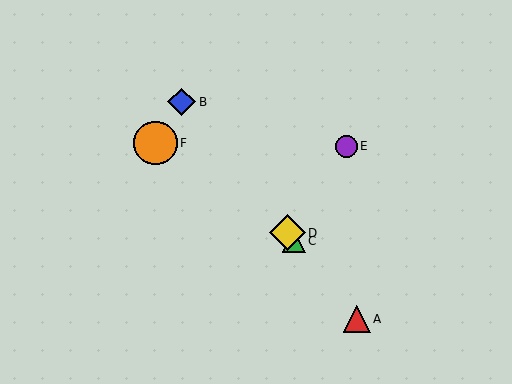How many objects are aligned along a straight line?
4 objects (A, B, C, D) are aligned along a straight line.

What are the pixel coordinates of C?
Object C is at (294, 241).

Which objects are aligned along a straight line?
Objects A, B, C, D are aligned along a straight line.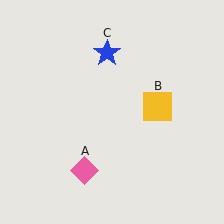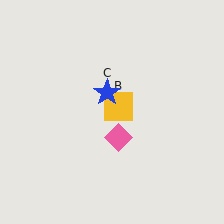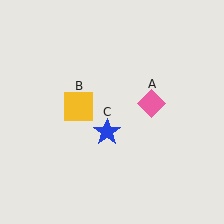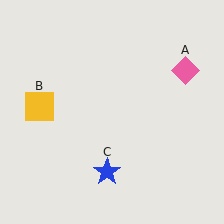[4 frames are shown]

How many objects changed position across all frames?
3 objects changed position: pink diamond (object A), yellow square (object B), blue star (object C).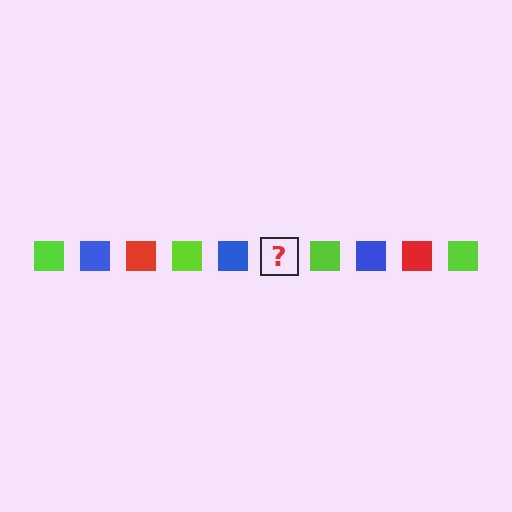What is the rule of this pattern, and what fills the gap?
The rule is that the pattern cycles through lime, blue, red squares. The gap should be filled with a red square.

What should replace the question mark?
The question mark should be replaced with a red square.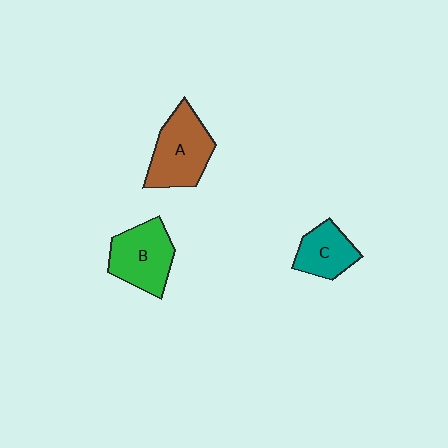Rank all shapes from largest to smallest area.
From largest to smallest: A (brown), B (green), C (teal).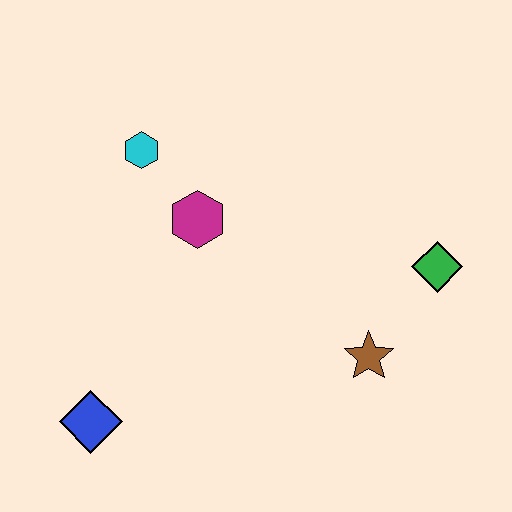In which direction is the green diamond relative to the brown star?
The green diamond is above the brown star.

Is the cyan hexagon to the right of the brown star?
No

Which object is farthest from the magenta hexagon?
The green diamond is farthest from the magenta hexagon.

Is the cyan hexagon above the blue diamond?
Yes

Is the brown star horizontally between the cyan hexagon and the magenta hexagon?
No